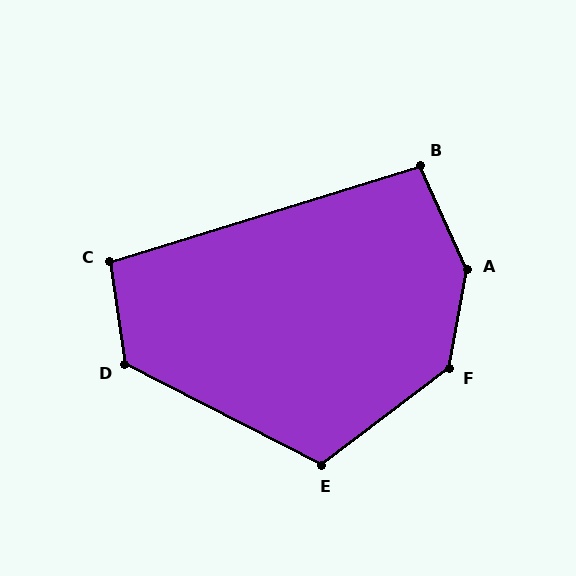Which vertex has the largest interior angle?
A, at approximately 145 degrees.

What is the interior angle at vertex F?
Approximately 137 degrees (obtuse).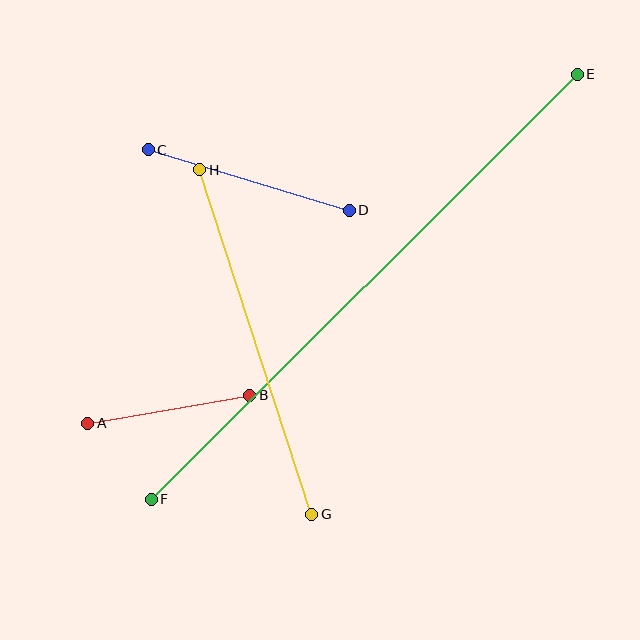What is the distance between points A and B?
The distance is approximately 164 pixels.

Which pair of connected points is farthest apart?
Points E and F are farthest apart.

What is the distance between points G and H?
The distance is approximately 362 pixels.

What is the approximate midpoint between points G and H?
The midpoint is at approximately (256, 342) pixels.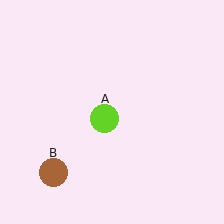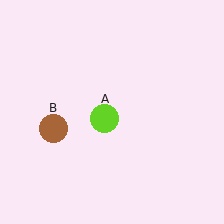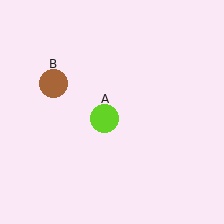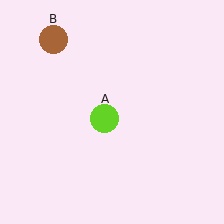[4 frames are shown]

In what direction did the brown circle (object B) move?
The brown circle (object B) moved up.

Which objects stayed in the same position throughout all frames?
Lime circle (object A) remained stationary.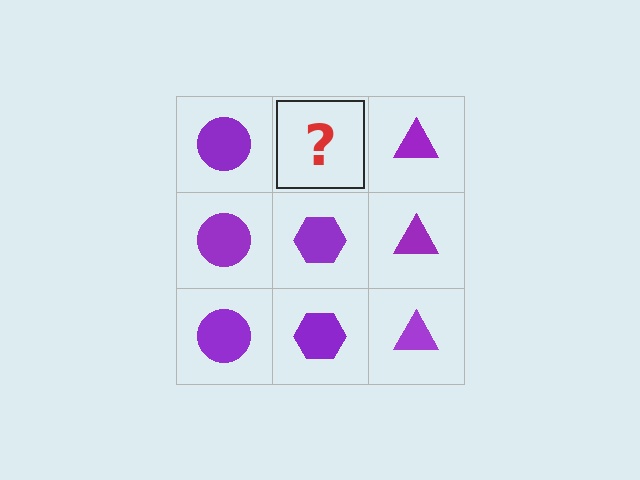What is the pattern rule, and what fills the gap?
The rule is that each column has a consistent shape. The gap should be filled with a purple hexagon.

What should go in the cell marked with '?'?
The missing cell should contain a purple hexagon.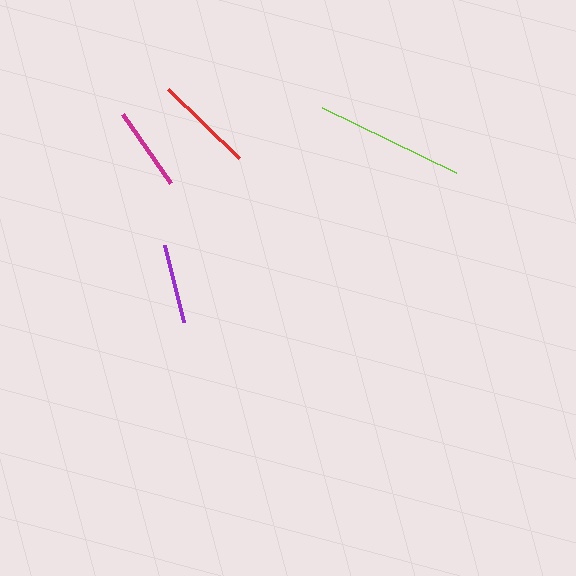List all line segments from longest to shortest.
From longest to shortest: lime, red, magenta, purple.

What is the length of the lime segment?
The lime segment is approximately 149 pixels long.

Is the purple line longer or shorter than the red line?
The red line is longer than the purple line.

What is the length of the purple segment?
The purple segment is approximately 78 pixels long.